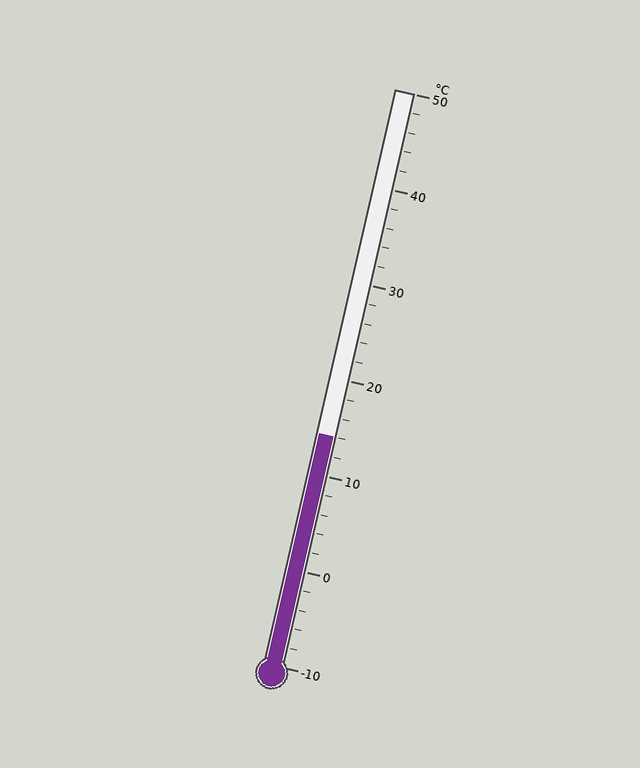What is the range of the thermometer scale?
The thermometer scale ranges from -10°C to 50°C.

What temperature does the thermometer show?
The thermometer shows approximately 14°C.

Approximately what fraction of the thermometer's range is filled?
The thermometer is filled to approximately 40% of its range.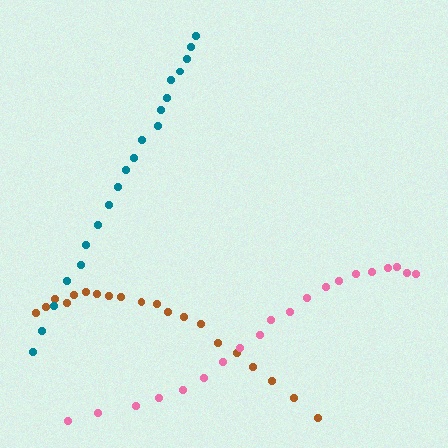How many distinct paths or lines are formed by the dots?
There are 3 distinct paths.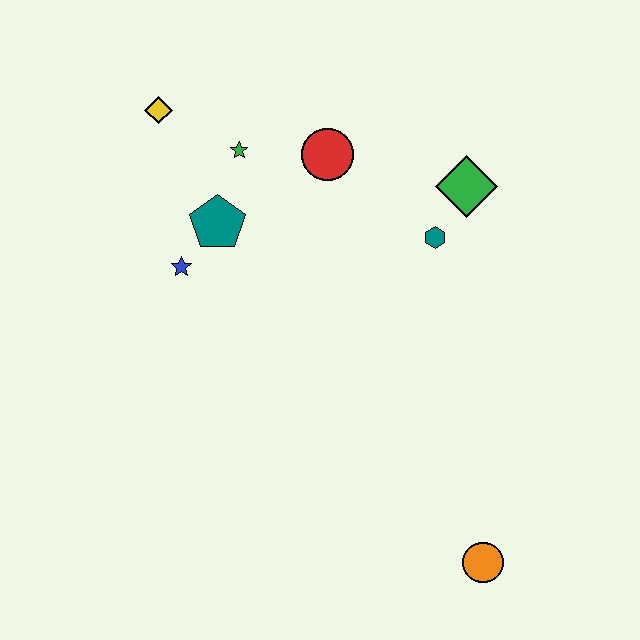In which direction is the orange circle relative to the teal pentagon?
The orange circle is below the teal pentagon.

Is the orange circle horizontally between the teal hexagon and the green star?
No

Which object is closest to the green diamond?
The teal hexagon is closest to the green diamond.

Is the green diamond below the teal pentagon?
No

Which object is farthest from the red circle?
The orange circle is farthest from the red circle.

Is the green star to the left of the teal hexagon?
Yes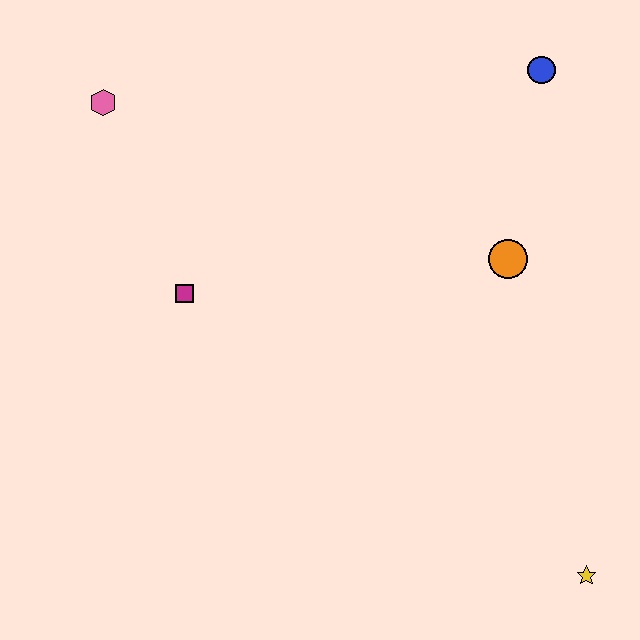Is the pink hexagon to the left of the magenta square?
Yes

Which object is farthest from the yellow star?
The pink hexagon is farthest from the yellow star.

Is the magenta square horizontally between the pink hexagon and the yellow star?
Yes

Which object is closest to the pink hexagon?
The magenta square is closest to the pink hexagon.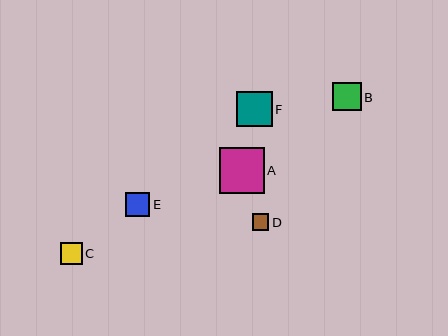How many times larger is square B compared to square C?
Square B is approximately 1.3 times the size of square C.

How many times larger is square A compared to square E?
Square A is approximately 1.9 times the size of square E.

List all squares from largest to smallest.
From largest to smallest: A, F, B, E, C, D.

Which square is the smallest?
Square D is the smallest with a size of approximately 17 pixels.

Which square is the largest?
Square A is the largest with a size of approximately 45 pixels.